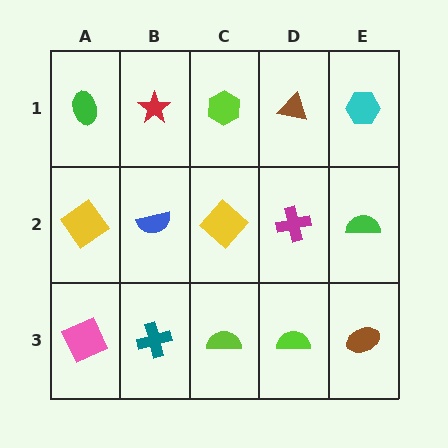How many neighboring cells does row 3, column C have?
3.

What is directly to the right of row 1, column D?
A cyan hexagon.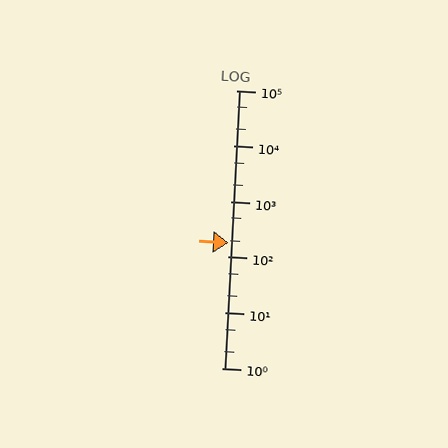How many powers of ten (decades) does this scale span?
The scale spans 5 decades, from 1 to 100000.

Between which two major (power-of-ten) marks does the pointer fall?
The pointer is between 100 and 1000.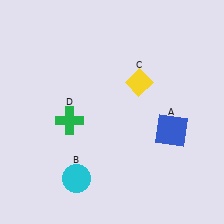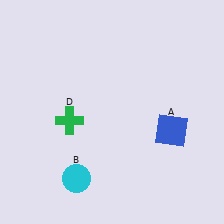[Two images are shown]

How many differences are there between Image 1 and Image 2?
There is 1 difference between the two images.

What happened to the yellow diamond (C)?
The yellow diamond (C) was removed in Image 2. It was in the top-right area of Image 1.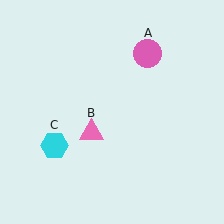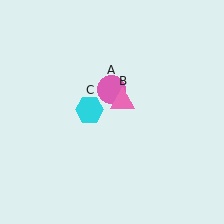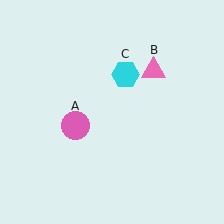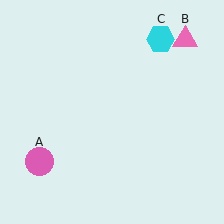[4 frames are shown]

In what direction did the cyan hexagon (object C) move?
The cyan hexagon (object C) moved up and to the right.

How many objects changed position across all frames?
3 objects changed position: pink circle (object A), pink triangle (object B), cyan hexagon (object C).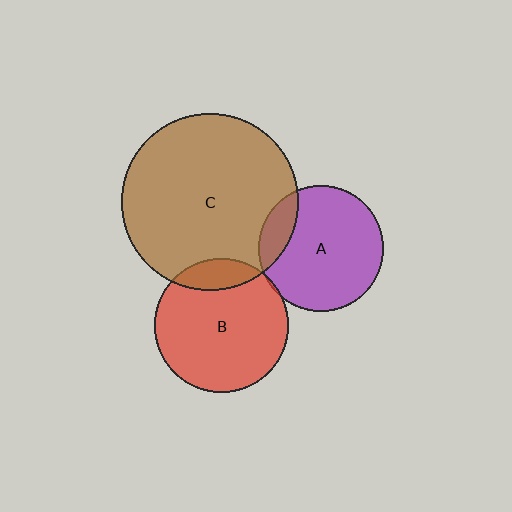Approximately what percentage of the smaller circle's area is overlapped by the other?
Approximately 5%.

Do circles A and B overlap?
Yes.